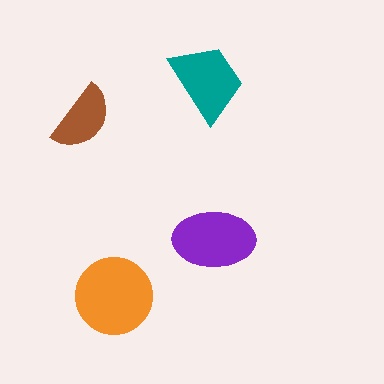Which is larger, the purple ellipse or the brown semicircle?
The purple ellipse.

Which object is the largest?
The orange circle.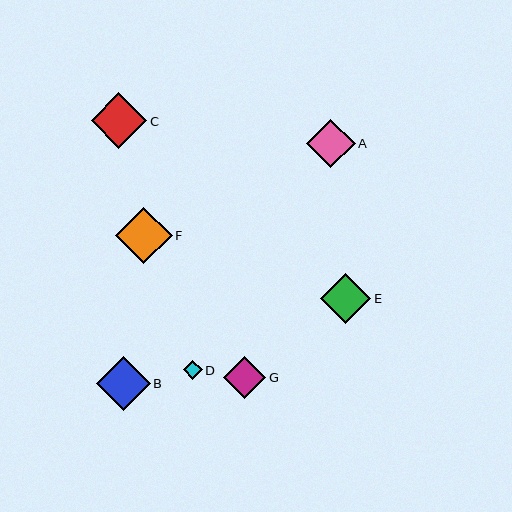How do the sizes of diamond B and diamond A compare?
Diamond B and diamond A are approximately the same size.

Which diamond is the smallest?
Diamond D is the smallest with a size of approximately 19 pixels.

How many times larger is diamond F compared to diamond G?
Diamond F is approximately 1.3 times the size of diamond G.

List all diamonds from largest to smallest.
From largest to smallest: F, C, B, E, A, G, D.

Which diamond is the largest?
Diamond F is the largest with a size of approximately 56 pixels.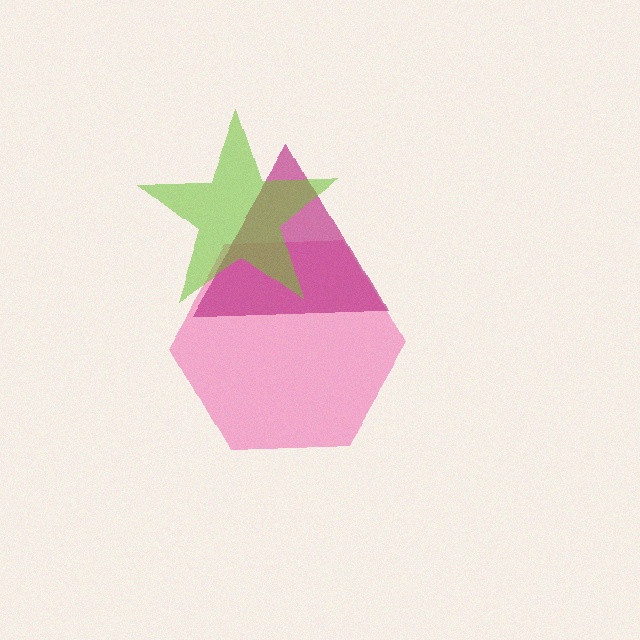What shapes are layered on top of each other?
The layered shapes are: a pink hexagon, a magenta triangle, a lime star.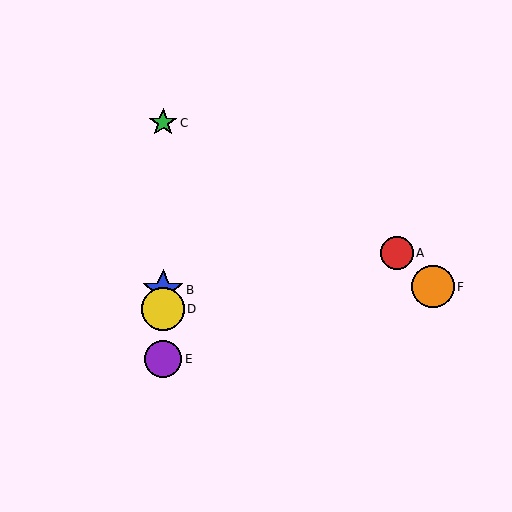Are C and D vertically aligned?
Yes, both are at x≈163.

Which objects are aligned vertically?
Objects B, C, D, E are aligned vertically.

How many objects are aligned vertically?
4 objects (B, C, D, E) are aligned vertically.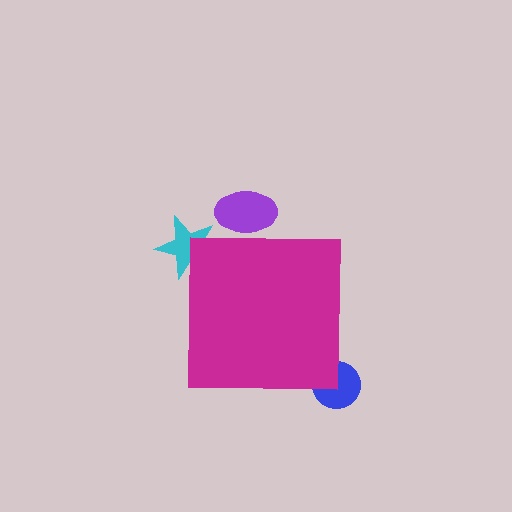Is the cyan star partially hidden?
Yes, the cyan star is partially hidden behind the magenta square.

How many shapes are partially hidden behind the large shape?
3 shapes are partially hidden.